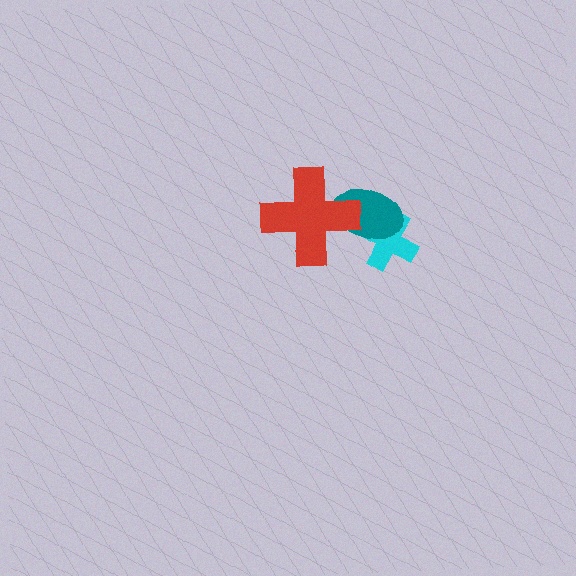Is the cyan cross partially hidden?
Yes, it is partially covered by another shape.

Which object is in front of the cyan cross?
The teal ellipse is in front of the cyan cross.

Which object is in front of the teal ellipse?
The red cross is in front of the teal ellipse.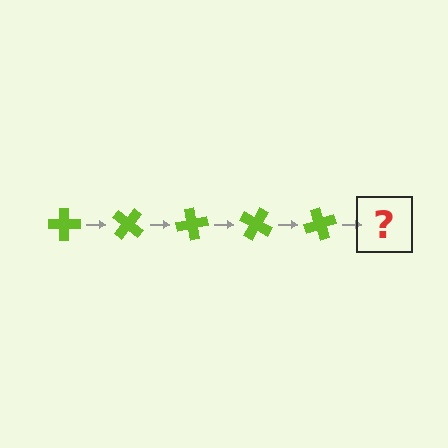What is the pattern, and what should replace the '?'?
The pattern is that the cross rotates 40 degrees each step. The '?' should be a lime cross rotated 200 degrees.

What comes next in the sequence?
The next element should be a lime cross rotated 200 degrees.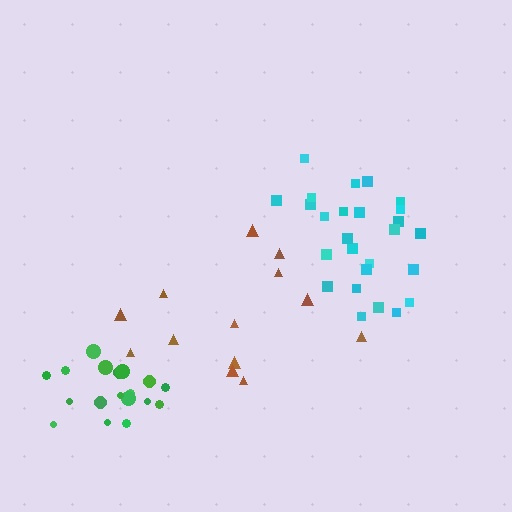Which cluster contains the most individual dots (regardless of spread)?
Cyan (27).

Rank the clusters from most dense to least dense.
cyan, green, brown.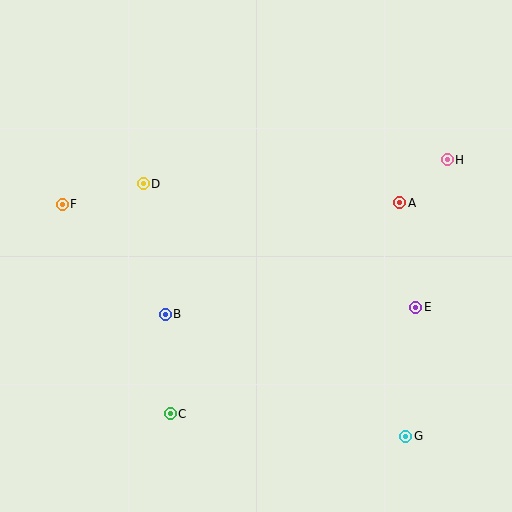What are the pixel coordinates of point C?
Point C is at (170, 414).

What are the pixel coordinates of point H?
Point H is at (447, 160).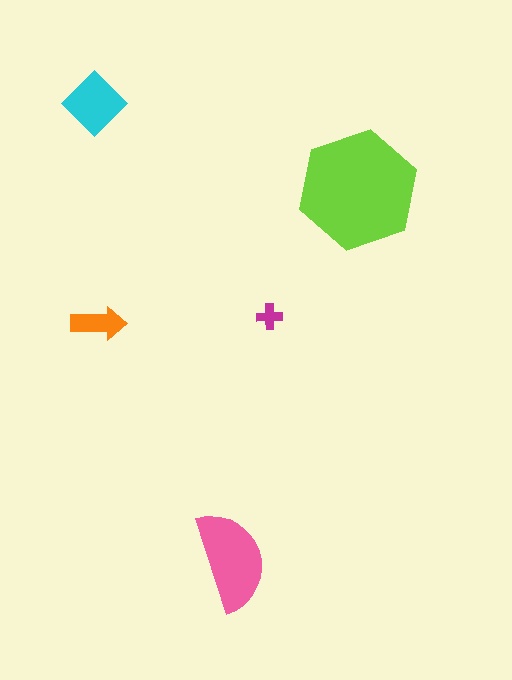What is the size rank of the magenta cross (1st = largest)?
5th.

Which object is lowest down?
The pink semicircle is bottommost.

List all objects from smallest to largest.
The magenta cross, the orange arrow, the cyan diamond, the pink semicircle, the lime hexagon.